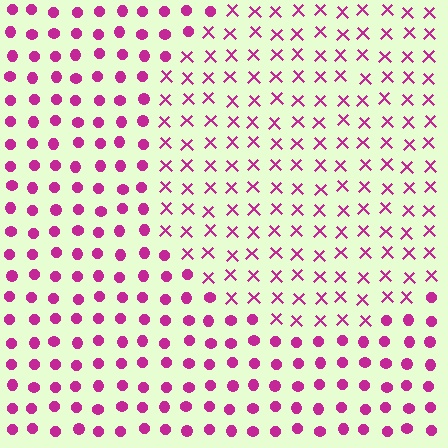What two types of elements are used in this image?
The image uses X marks inside the circle region and circles outside it.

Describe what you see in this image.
The image is filled with small magenta elements arranged in a uniform grid. A circle-shaped region contains X marks, while the surrounding area contains circles. The boundary is defined purely by the change in element shape.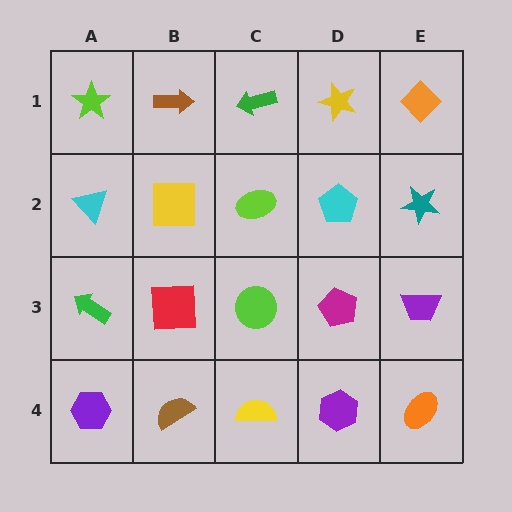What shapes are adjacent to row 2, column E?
An orange diamond (row 1, column E), a purple trapezoid (row 3, column E), a cyan pentagon (row 2, column D).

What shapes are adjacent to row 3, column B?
A yellow square (row 2, column B), a brown semicircle (row 4, column B), a green arrow (row 3, column A), a lime circle (row 3, column C).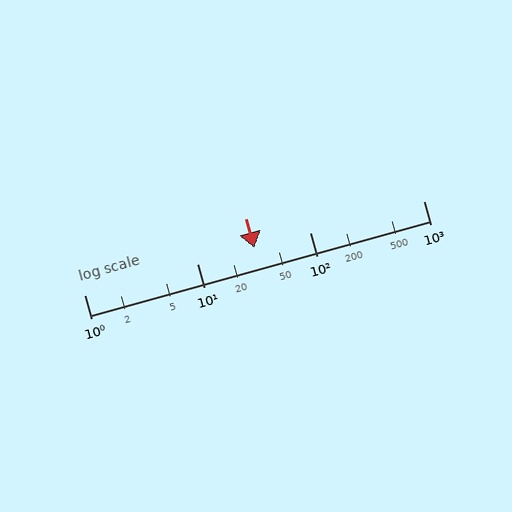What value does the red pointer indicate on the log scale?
The pointer indicates approximately 32.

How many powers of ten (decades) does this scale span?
The scale spans 3 decades, from 1 to 1000.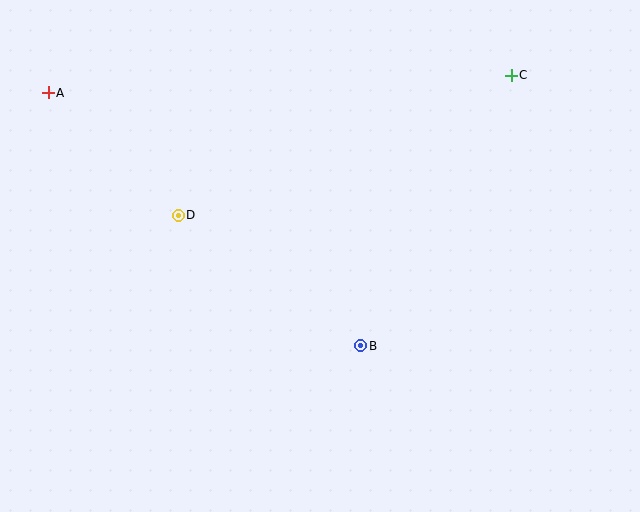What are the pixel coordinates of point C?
Point C is at (511, 75).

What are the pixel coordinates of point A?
Point A is at (48, 93).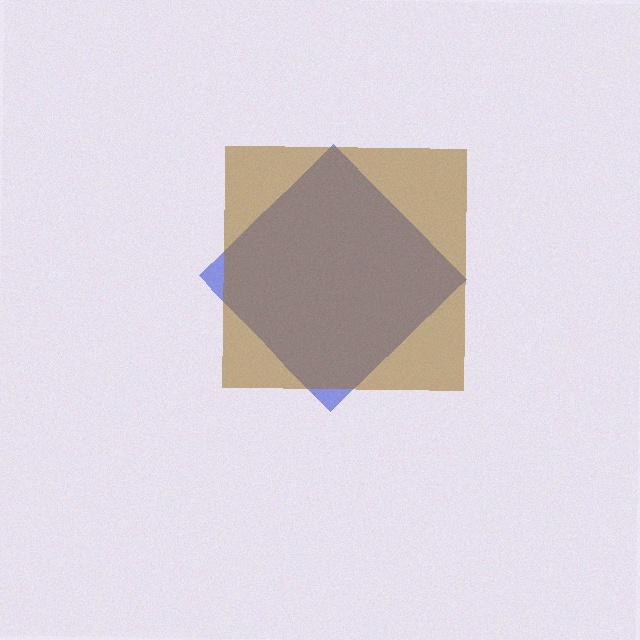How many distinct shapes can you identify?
There are 2 distinct shapes: a blue diamond, a brown square.